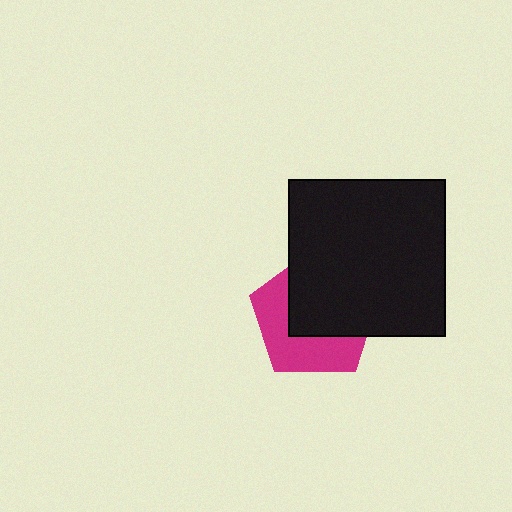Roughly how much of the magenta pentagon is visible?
A small part of it is visible (roughly 45%).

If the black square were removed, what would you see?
You would see the complete magenta pentagon.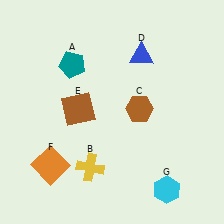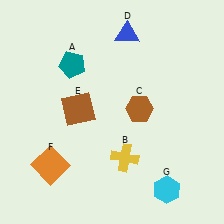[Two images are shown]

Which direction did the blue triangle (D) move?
The blue triangle (D) moved up.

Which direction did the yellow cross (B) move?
The yellow cross (B) moved right.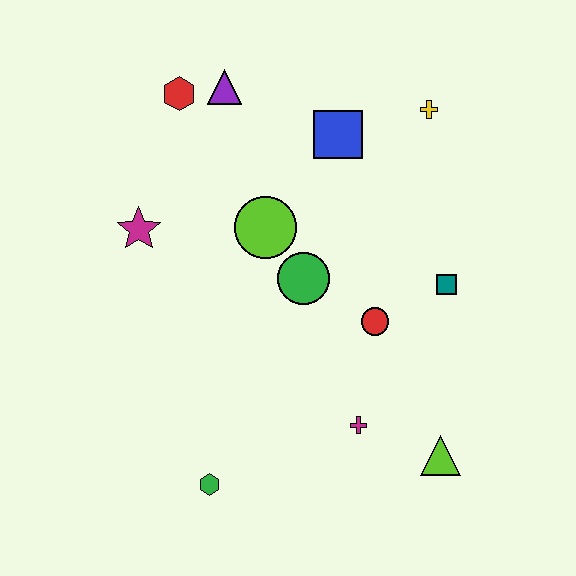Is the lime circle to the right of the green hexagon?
Yes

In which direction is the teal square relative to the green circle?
The teal square is to the right of the green circle.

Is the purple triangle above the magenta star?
Yes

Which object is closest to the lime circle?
The green circle is closest to the lime circle.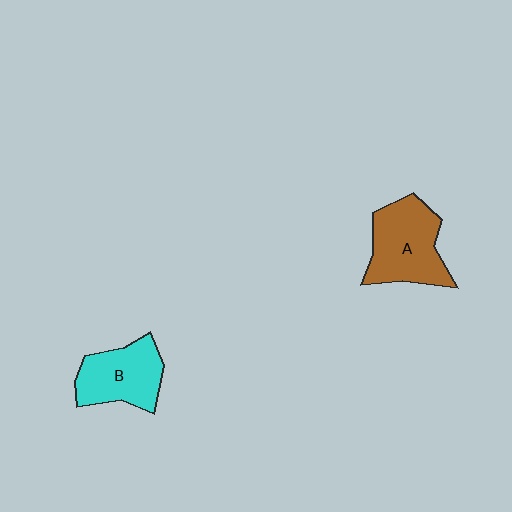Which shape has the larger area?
Shape A (brown).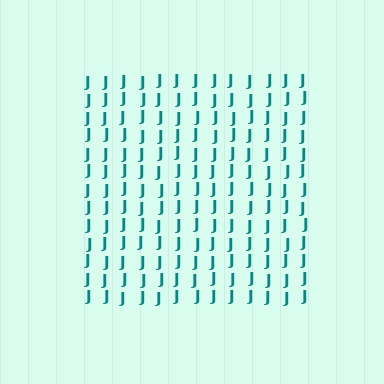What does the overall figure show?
The overall figure shows a square.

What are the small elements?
The small elements are letter J's.